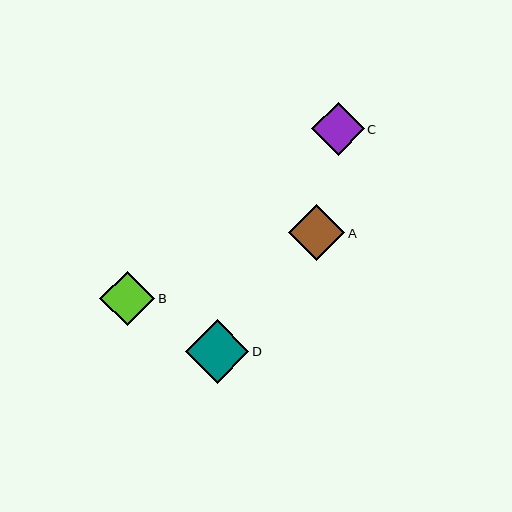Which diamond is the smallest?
Diamond C is the smallest with a size of approximately 53 pixels.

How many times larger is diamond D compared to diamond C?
Diamond D is approximately 1.2 times the size of diamond C.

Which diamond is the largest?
Diamond D is the largest with a size of approximately 63 pixels.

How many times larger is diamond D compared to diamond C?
Diamond D is approximately 1.2 times the size of diamond C.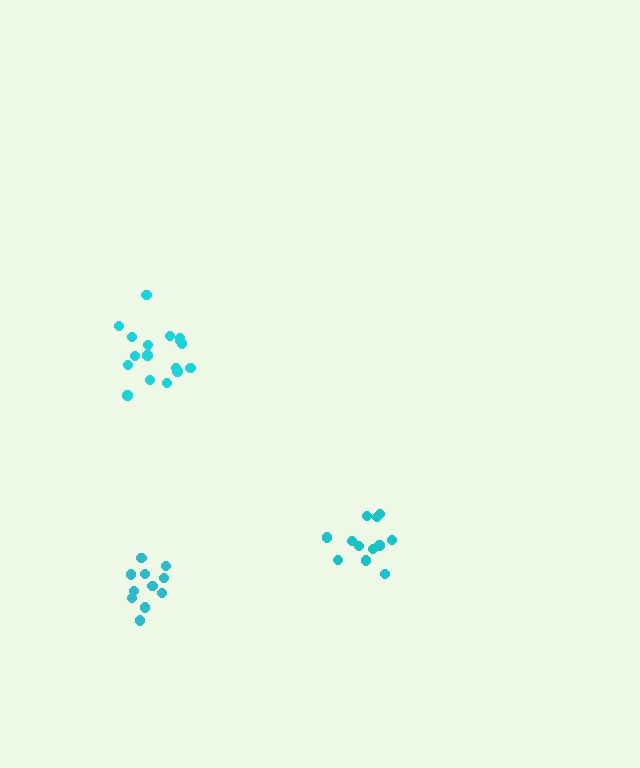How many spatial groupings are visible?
There are 3 spatial groupings.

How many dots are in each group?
Group 1: 12 dots, Group 2: 17 dots, Group 3: 12 dots (41 total).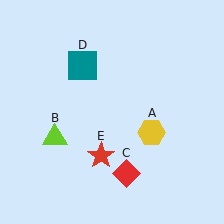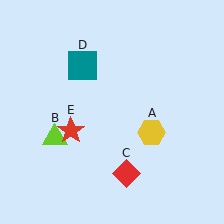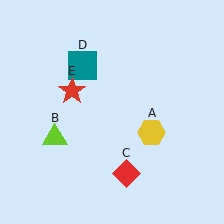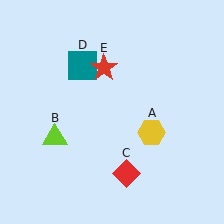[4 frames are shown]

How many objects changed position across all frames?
1 object changed position: red star (object E).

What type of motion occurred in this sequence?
The red star (object E) rotated clockwise around the center of the scene.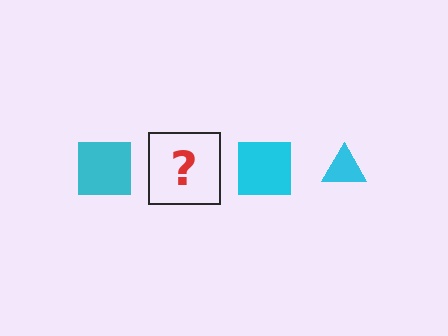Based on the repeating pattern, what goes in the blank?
The blank should be a cyan triangle.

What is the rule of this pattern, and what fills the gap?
The rule is that the pattern cycles through square, triangle shapes in cyan. The gap should be filled with a cyan triangle.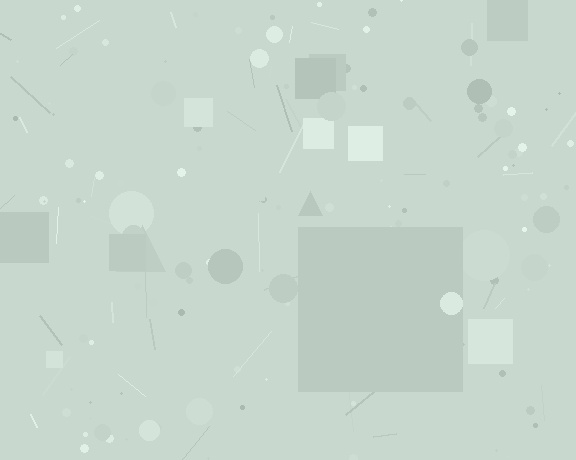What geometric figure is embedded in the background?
A square is embedded in the background.